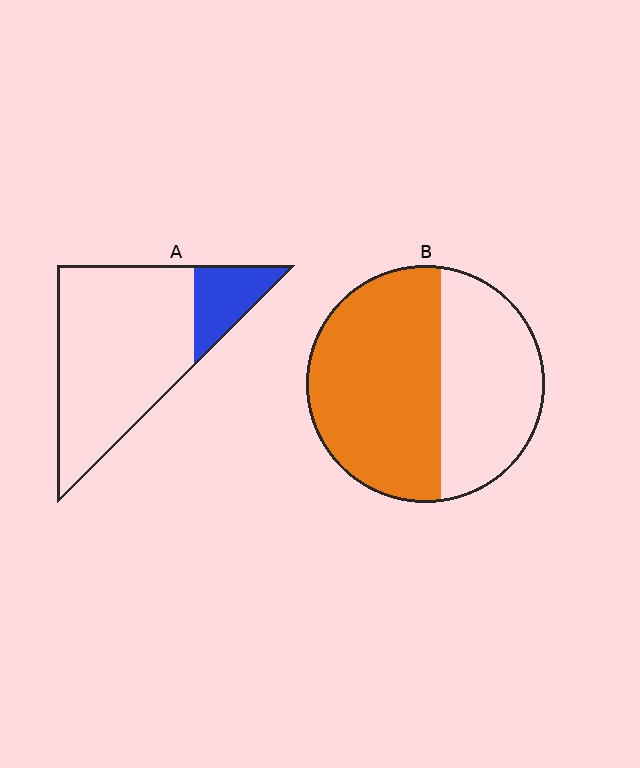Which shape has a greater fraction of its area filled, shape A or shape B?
Shape B.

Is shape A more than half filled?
No.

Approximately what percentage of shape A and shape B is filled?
A is approximately 20% and B is approximately 60%.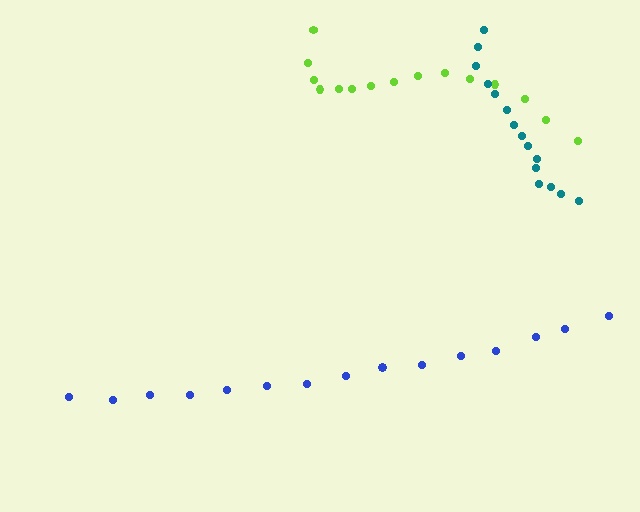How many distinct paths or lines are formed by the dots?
There are 3 distinct paths.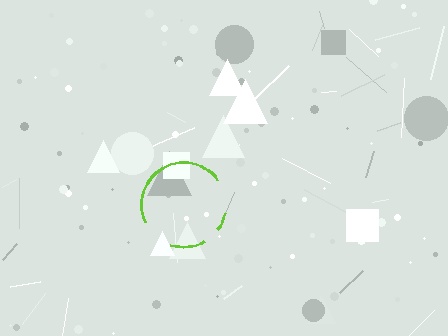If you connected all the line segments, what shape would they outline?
They would outline a circle.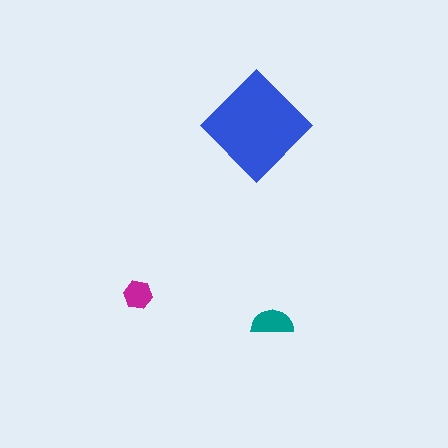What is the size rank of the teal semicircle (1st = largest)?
2nd.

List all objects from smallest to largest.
The magenta hexagon, the teal semicircle, the blue diamond.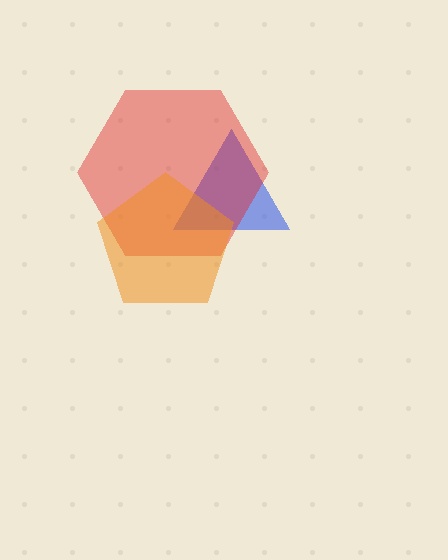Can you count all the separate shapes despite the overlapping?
Yes, there are 3 separate shapes.